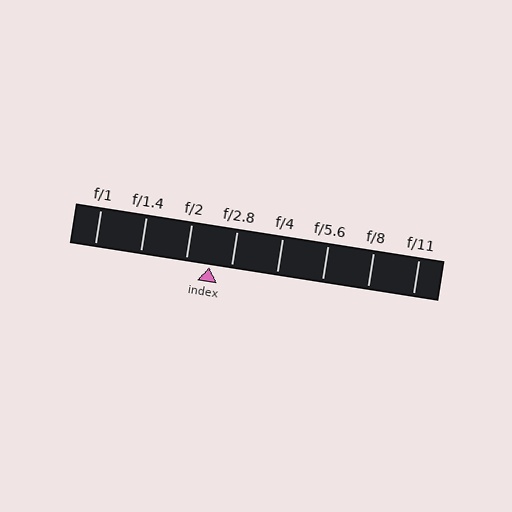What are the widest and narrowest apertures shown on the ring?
The widest aperture shown is f/1 and the narrowest is f/11.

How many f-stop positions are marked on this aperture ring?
There are 8 f-stop positions marked.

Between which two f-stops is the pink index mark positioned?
The index mark is between f/2 and f/2.8.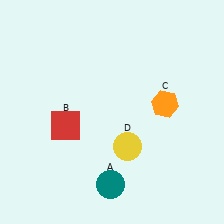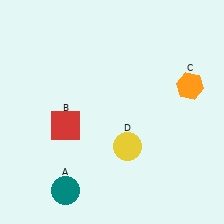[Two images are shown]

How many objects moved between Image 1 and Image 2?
2 objects moved between the two images.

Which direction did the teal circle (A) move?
The teal circle (A) moved left.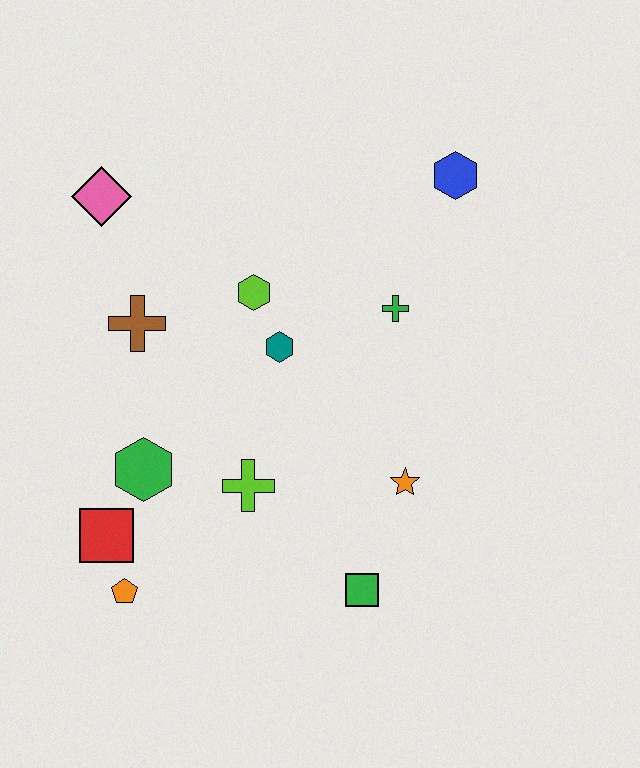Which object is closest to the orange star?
The green square is closest to the orange star.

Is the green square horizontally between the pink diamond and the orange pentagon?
No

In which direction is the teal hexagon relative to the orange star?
The teal hexagon is above the orange star.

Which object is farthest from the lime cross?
The blue hexagon is farthest from the lime cross.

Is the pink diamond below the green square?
No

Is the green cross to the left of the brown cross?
No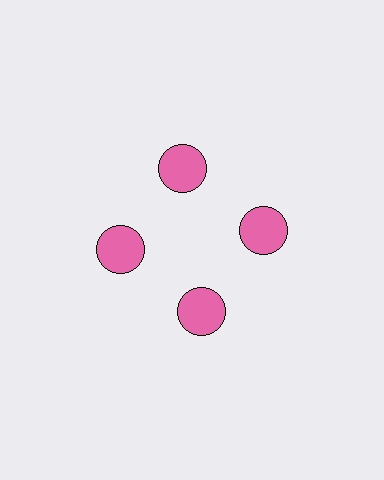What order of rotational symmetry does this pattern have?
This pattern has 4-fold rotational symmetry.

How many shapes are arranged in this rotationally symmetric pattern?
There are 4 shapes, arranged in 4 groups of 1.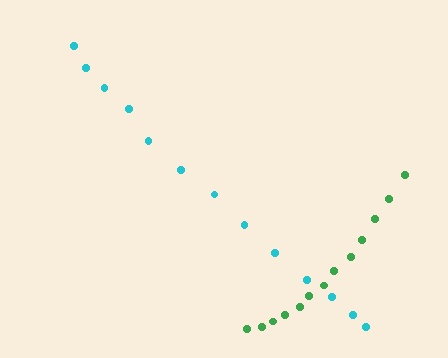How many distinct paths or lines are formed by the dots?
There are 2 distinct paths.